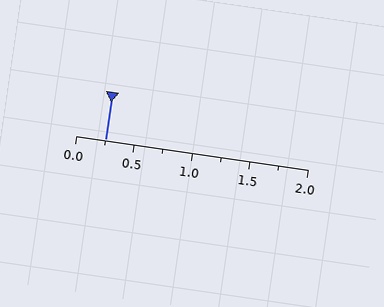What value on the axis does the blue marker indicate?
The marker indicates approximately 0.25.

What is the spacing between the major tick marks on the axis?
The major ticks are spaced 0.5 apart.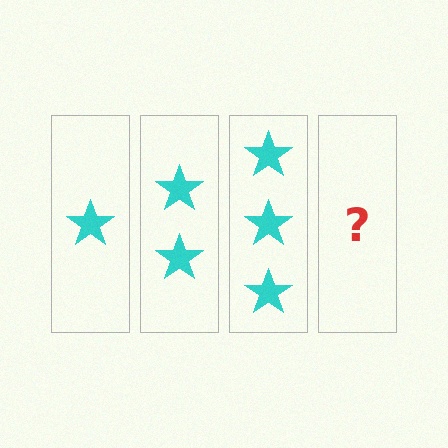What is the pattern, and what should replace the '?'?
The pattern is that each step adds one more star. The '?' should be 4 stars.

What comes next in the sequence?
The next element should be 4 stars.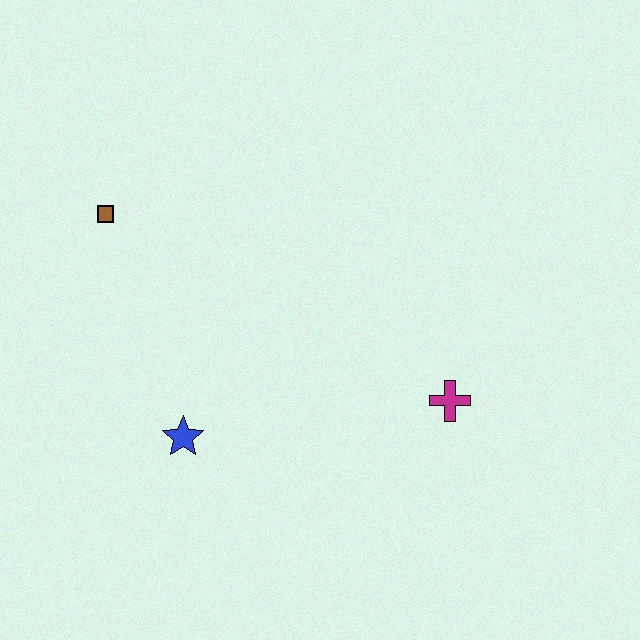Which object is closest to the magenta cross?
The blue star is closest to the magenta cross.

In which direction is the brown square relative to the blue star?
The brown square is above the blue star.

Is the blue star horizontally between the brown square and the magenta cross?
Yes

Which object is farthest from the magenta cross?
The brown square is farthest from the magenta cross.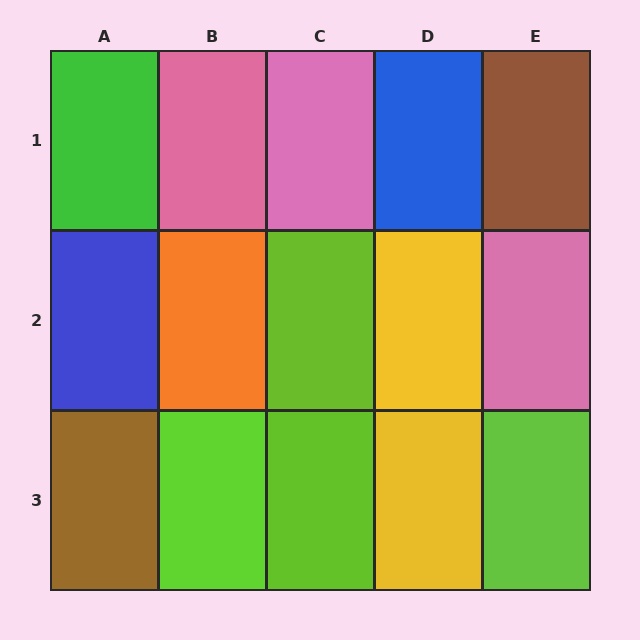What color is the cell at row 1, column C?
Pink.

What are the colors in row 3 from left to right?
Brown, lime, lime, yellow, lime.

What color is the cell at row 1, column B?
Pink.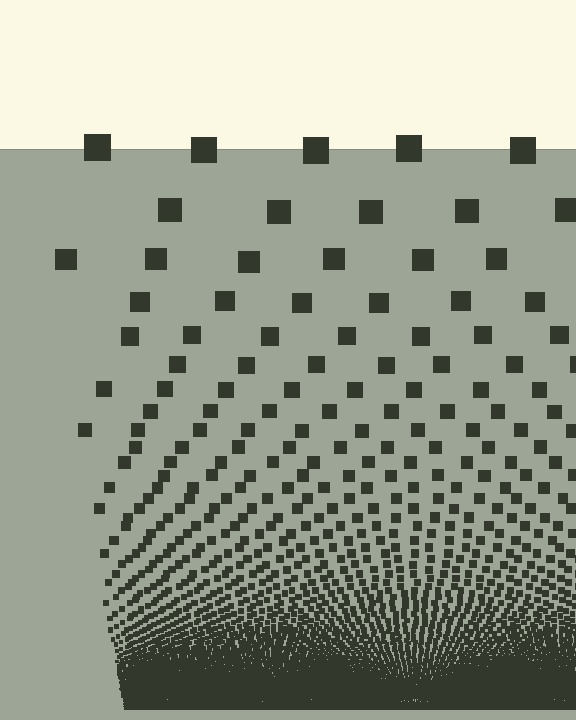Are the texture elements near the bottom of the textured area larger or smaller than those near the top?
Smaller. The gradient is inverted — elements near the bottom are smaller and denser.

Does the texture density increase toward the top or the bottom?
Density increases toward the bottom.